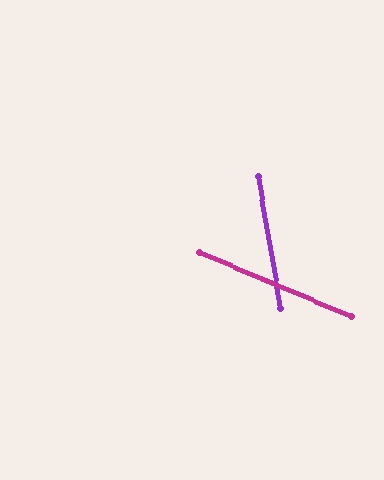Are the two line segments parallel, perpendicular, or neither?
Neither parallel nor perpendicular — they differ by about 58°.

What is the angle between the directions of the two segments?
Approximately 58 degrees.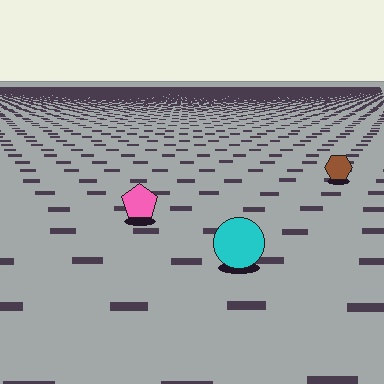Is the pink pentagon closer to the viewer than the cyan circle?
No. The cyan circle is closer — you can tell from the texture gradient: the ground texture is coarser near it.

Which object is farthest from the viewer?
The brown hexagon is farthest from the viewer. It appears smaller and the ground texture around it is denser.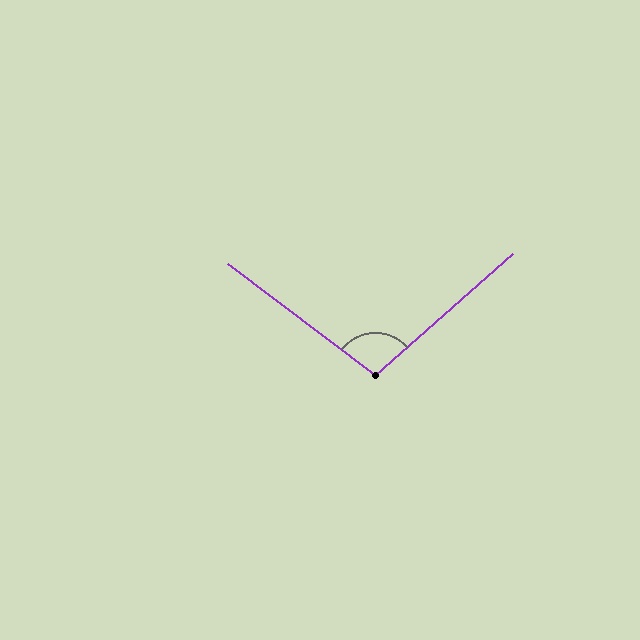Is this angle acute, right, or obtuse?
It is obtuse.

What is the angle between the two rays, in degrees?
Approximately 101 degrees.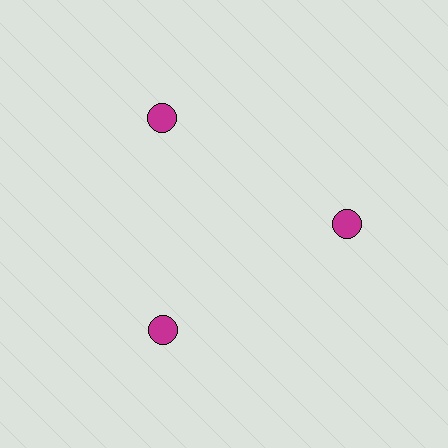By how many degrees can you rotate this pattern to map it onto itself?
The pattern maps onto itself every 120 degrees of rotation.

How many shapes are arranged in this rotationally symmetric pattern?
There are 3 shapes, arranged in 3 groups of 1.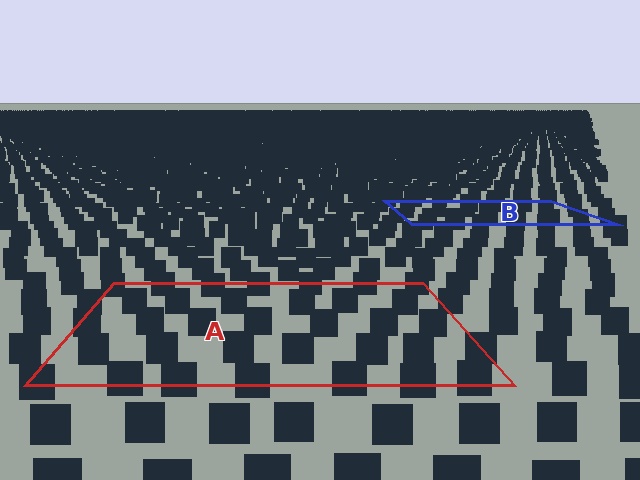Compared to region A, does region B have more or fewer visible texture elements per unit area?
Region B has more texture elements per unit area — they are packed more densely because it is farther away.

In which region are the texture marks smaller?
The texture marks are smaller in region B, because it is farther away.